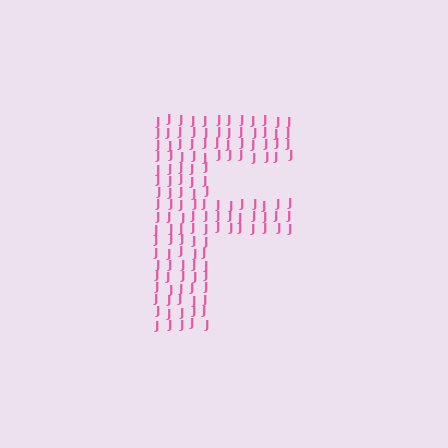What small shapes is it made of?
It is made of small letter J's.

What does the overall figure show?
The overall figure shows the letter F.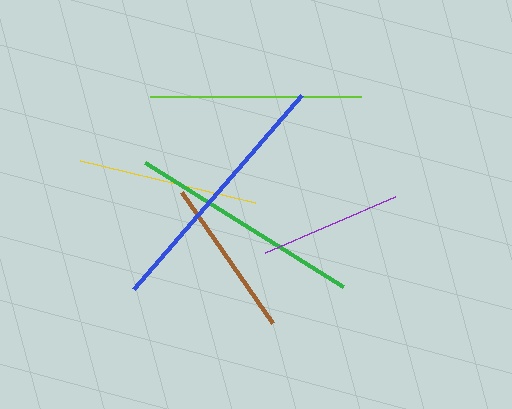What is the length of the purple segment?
The purple segment is approximately 141 pixels long.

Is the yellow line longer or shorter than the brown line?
The yellow line is longer than the brown line.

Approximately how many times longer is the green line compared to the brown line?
The green line is approximately 1.5 times the length of the brown line.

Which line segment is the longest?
The blue line is the longest at approximately 257 pixels.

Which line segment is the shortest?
The purple line is the shortest at approximately 141 pixels.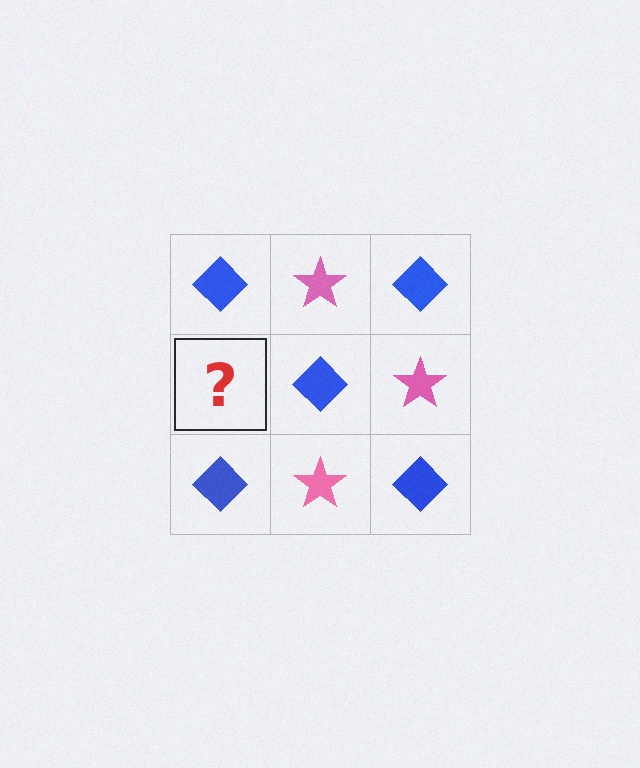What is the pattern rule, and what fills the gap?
The rule is that it alternates blue diamond and pink star in a checkerboard pattern. The gap should be filled with a pink star.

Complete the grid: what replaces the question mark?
The question mark should be replaced with a pink star.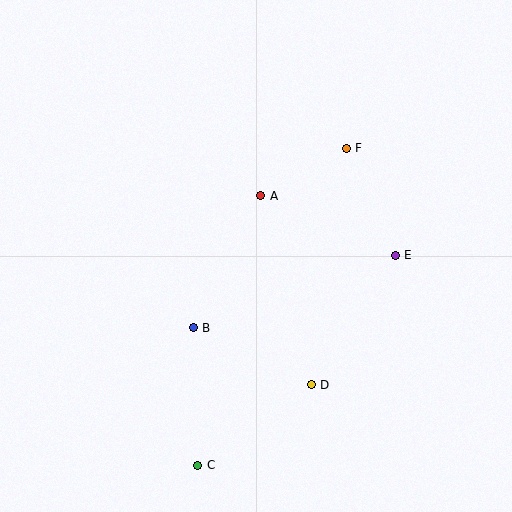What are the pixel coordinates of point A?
Point A is at (261, 196).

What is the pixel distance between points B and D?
The distance between B and D is 131 pixels.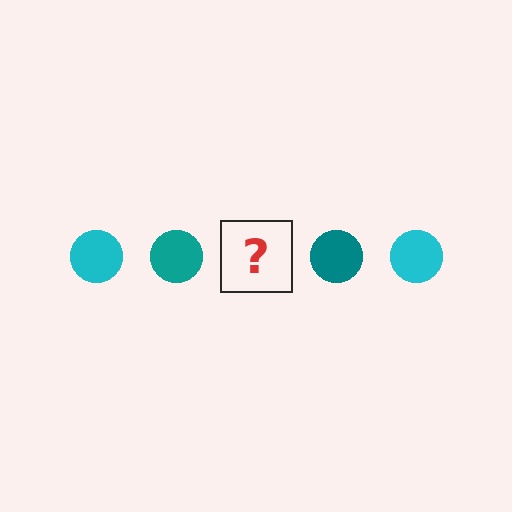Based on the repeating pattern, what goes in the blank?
The blank should be a cyan circle.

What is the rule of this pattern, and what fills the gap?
The rule is that the pattern cycles through cyan, teal circles. The gap should be filled with a cyan circle.